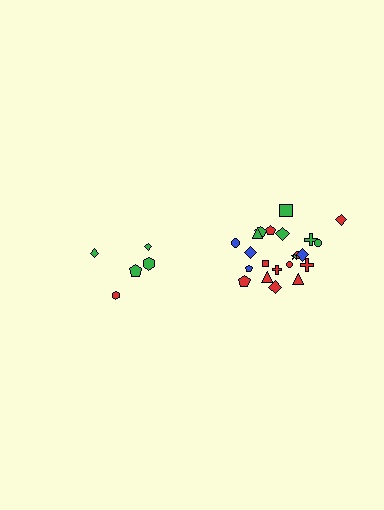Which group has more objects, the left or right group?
The right group.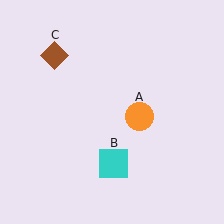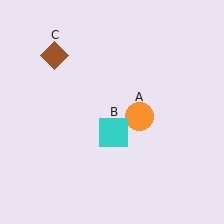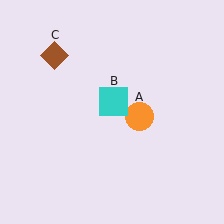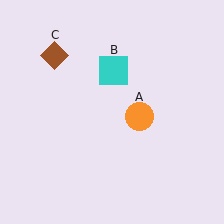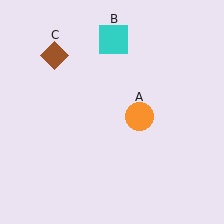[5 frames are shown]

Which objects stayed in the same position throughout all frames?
Orange circle (object A) and brown diamond (object C) remained stationary.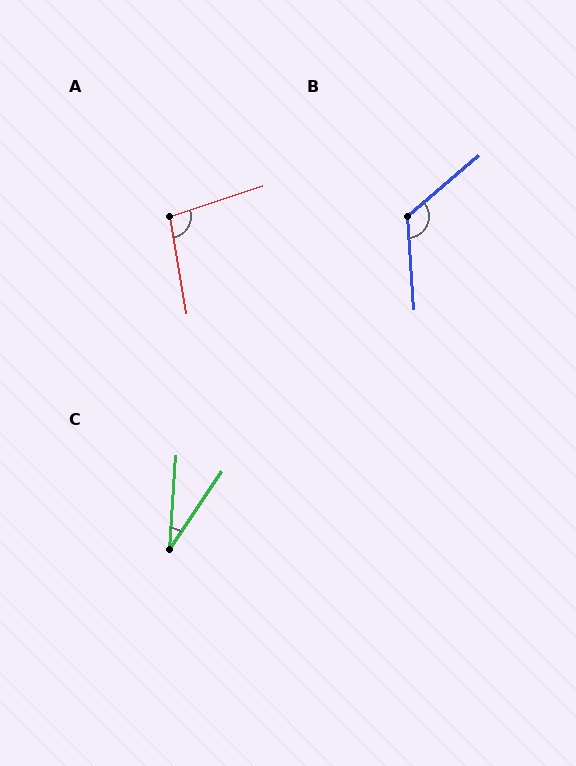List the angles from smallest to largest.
C (30°), A (98°), B (126°).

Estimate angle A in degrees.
Approximately 98 degrees.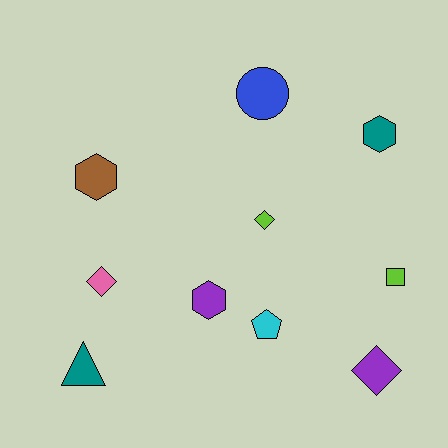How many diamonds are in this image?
There are 3 diamonds.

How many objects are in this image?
There are 10 objects.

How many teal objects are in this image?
There are 2 teal objects.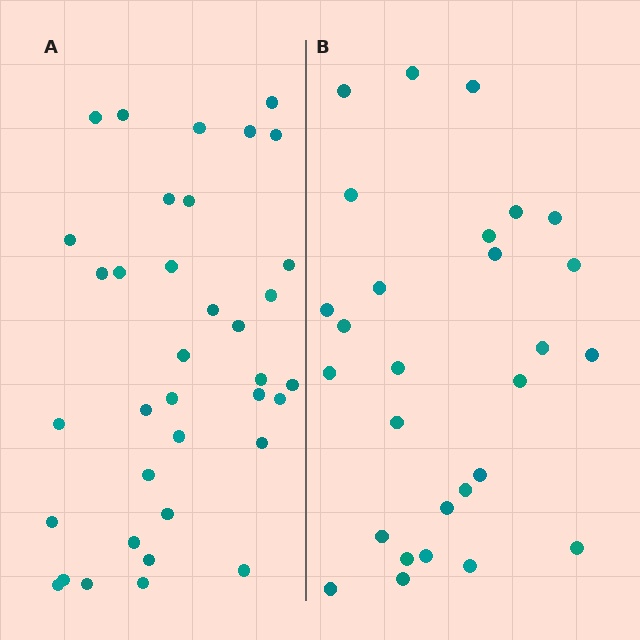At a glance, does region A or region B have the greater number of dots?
Region A (the left region) has more dots.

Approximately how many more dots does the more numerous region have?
Region A has roughly 8 or so more dots than region B.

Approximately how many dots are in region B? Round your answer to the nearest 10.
About 30 dots. (The exact count is 28, which rounds to 30.)